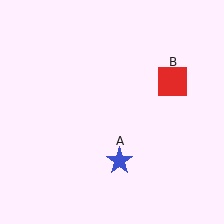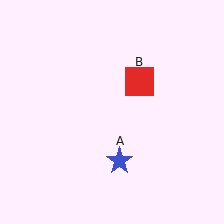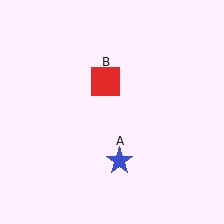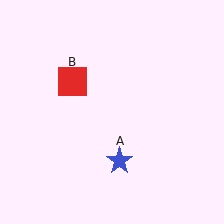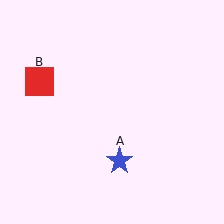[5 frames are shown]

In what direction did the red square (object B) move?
The red square (object B) moved left.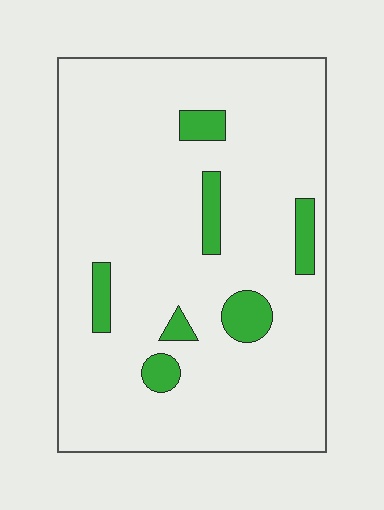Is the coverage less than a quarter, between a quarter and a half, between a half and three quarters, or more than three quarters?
Less than a quarter.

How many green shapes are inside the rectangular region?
7.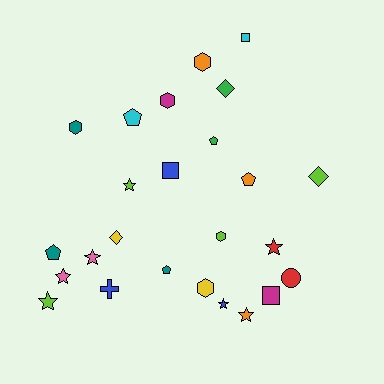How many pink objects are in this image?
There are 2 pink objects.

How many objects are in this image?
There are 25 objects.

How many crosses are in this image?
There is 1 cross.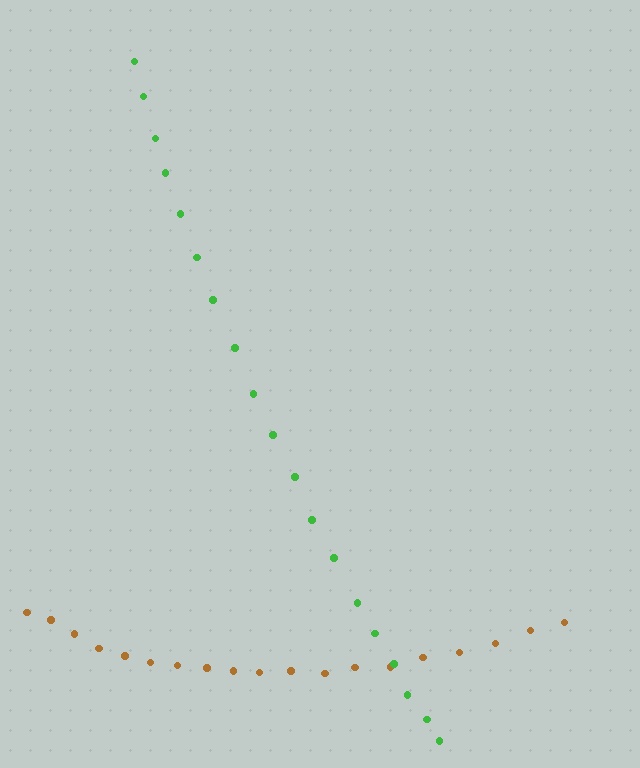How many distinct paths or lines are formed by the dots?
There are 2 distinct paths.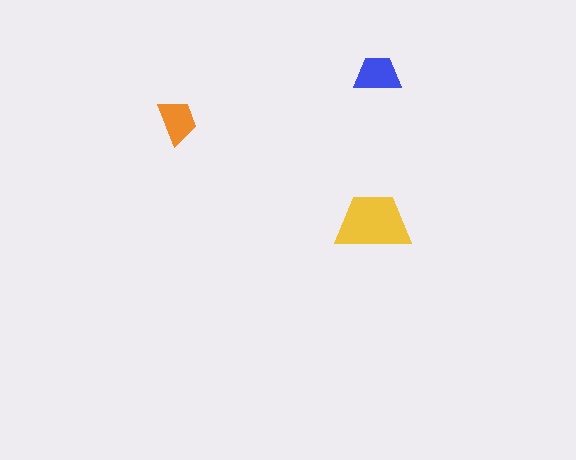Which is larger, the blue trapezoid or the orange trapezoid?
The blue one.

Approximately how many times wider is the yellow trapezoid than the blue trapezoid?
About 1.5 times wider.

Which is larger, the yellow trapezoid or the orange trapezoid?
The yellow one.